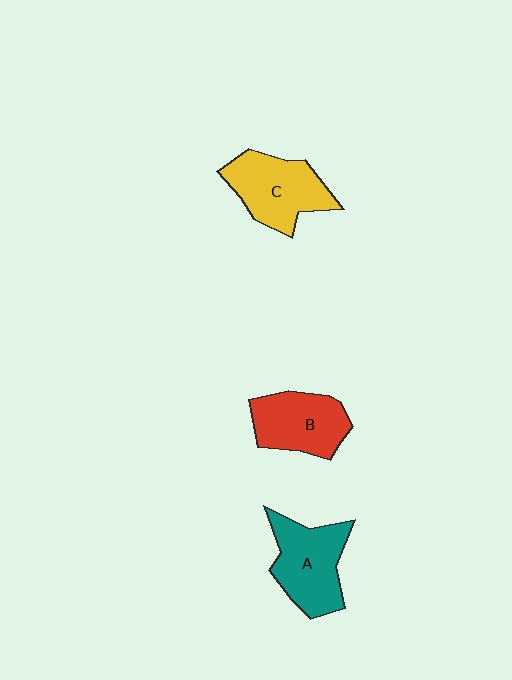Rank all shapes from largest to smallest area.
From largest to smallest: A (teal), C (yellow), B (red).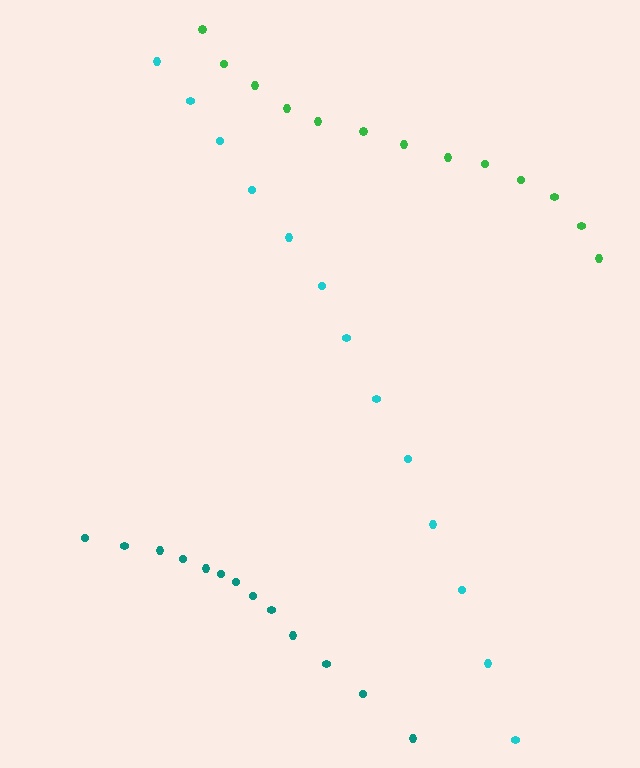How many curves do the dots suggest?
There are 3 distinct paths.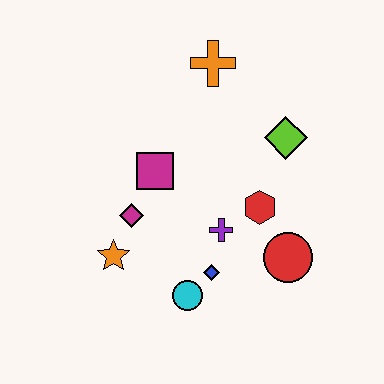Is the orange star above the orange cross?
No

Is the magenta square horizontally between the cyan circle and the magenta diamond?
Yes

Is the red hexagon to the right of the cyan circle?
Yes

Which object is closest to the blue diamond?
The cyan circle is closest to the blue diamond.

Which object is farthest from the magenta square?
The red circle is farthest from the magenta square.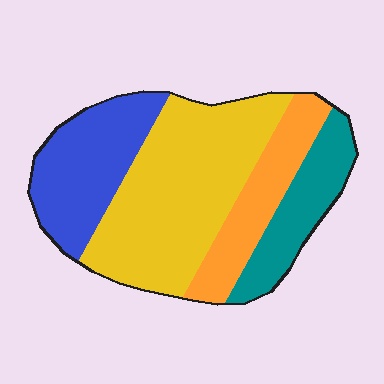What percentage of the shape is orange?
Orange takes up less than a quarter of the shape.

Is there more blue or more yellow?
Yellow.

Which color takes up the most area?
Yellow, at roughly 45%.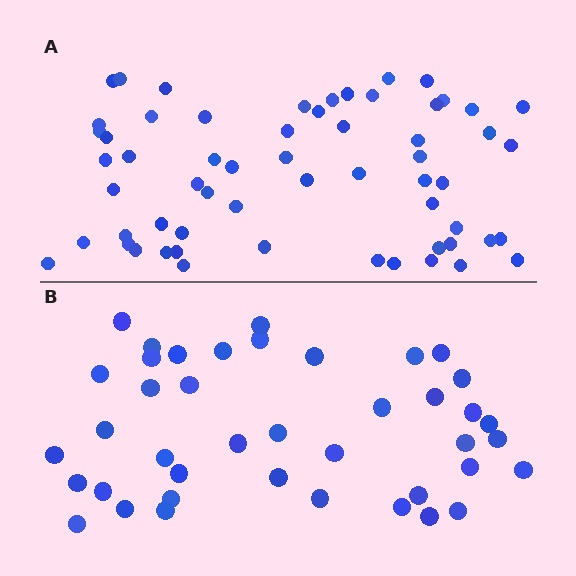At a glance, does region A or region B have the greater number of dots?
Region A (the top region) has more dots.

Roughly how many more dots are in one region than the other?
Region A has approximately 20 more dots than region B.